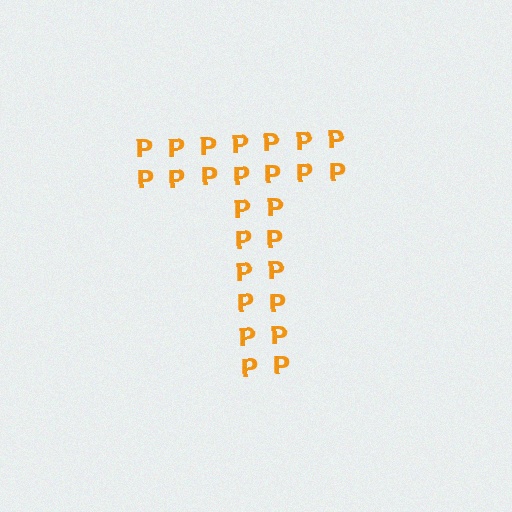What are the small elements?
The small elements are letter P's.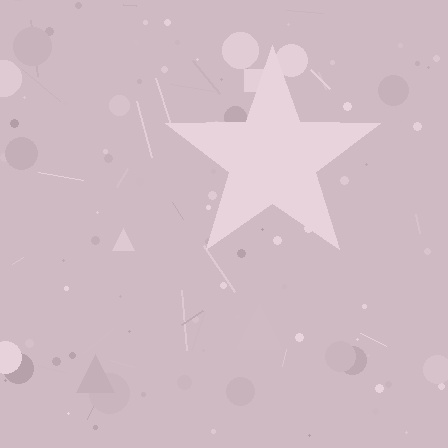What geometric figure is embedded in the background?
A star is embedded in the background.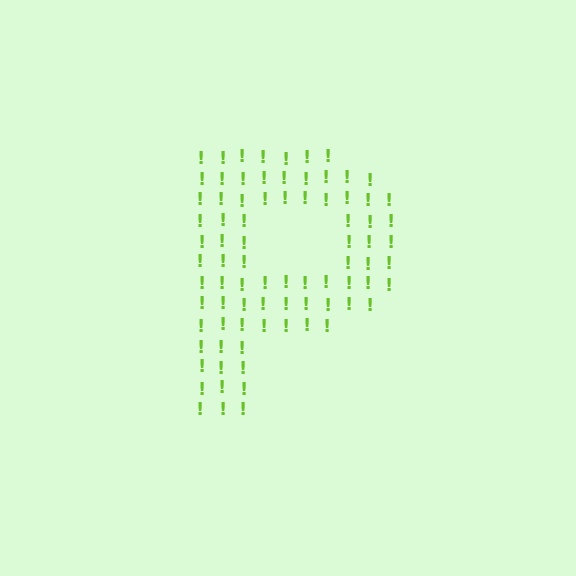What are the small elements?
The small elements are exclamation marks.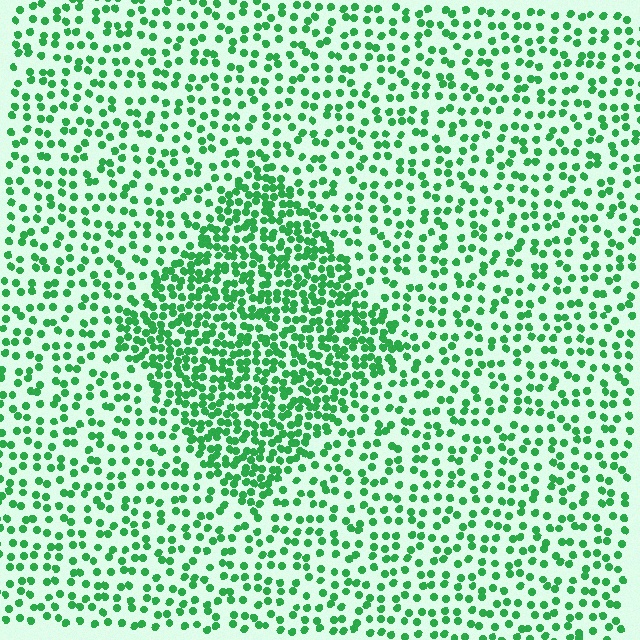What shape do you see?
I see a diamond.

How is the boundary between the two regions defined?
The boundary is defined by a change in element density (approximately 2.0x ratio). All elements are the same color, size, and shape.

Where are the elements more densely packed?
The elements are more densely packed inside the diamond boundary.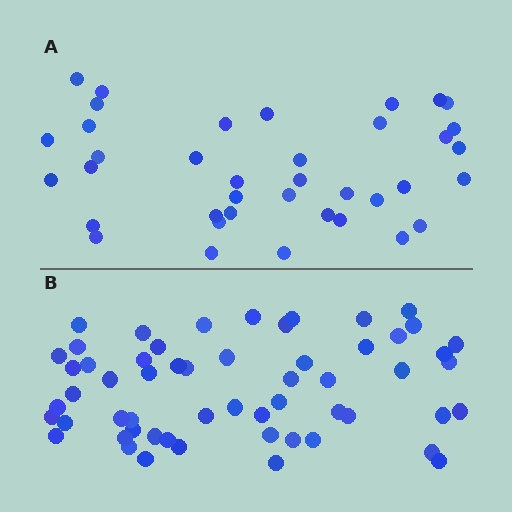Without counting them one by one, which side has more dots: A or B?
Region B (the bottom region) has more dots.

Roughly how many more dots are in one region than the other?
Region B has approximately 20 more dots than region A.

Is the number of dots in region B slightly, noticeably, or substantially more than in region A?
Region B has substantially more. The ratio is roughly 1.5 to 1.